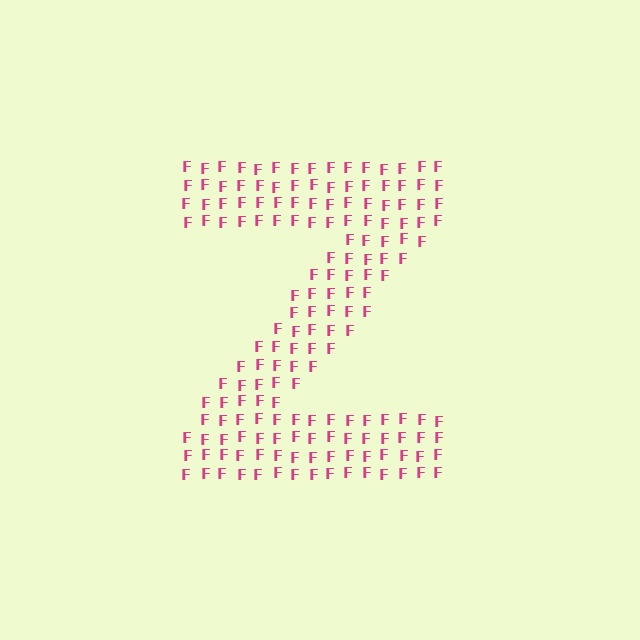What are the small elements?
The small elements are letter F's.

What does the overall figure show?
The overall figure shows the letter Z.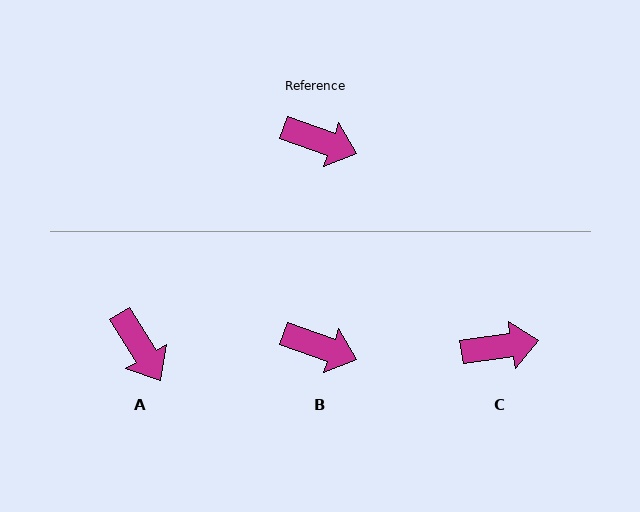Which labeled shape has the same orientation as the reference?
B.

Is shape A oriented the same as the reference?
No, it is off by about 39 degrees.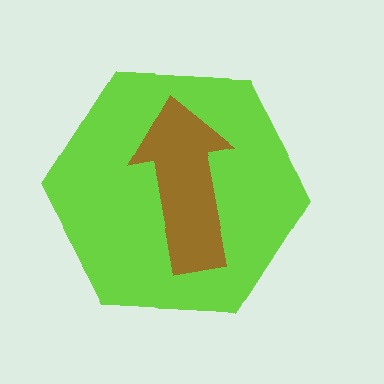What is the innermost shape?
The brown arrow.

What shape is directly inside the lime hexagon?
The brown arrow.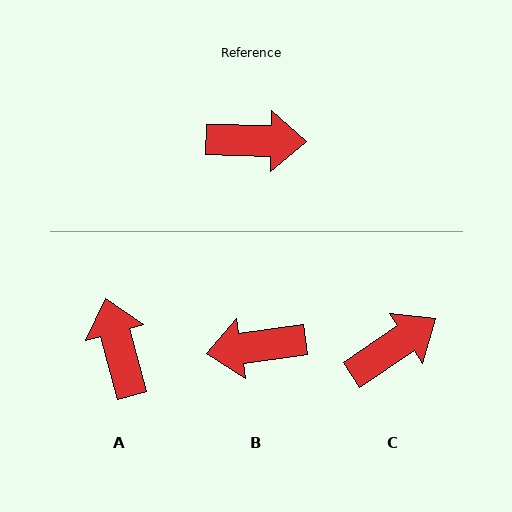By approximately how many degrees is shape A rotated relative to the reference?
Approximately 106 degrees counter-clockwise.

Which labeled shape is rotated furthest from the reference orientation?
B, about 170 degrees away.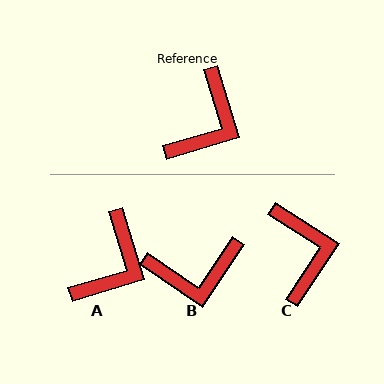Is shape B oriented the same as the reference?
No, it is off by about 51 degrees.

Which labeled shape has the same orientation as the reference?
A.